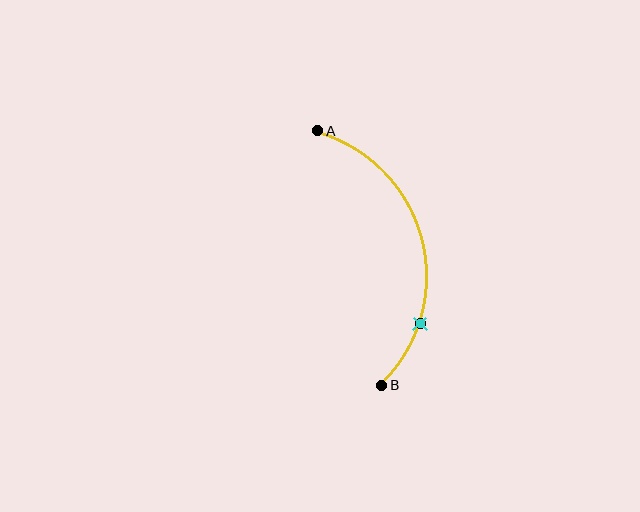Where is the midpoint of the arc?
The arc midpoint is the point on the curve farthest from the straight line joining A and B. It sits to the right of that line.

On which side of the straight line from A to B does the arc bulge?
The arc bulges to the right of the straight line connecting A and B.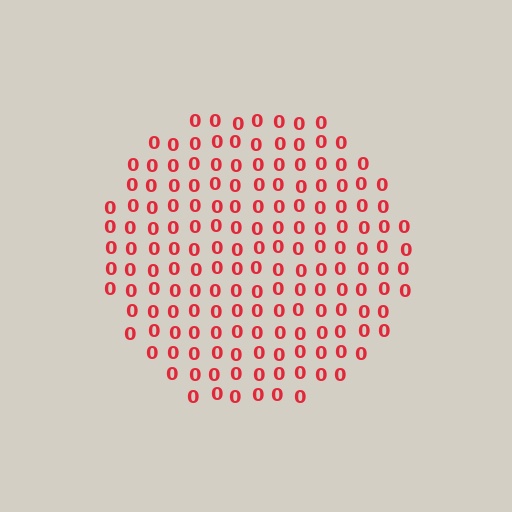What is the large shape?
The large shape is a circle.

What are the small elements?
The small elements are digit 0's.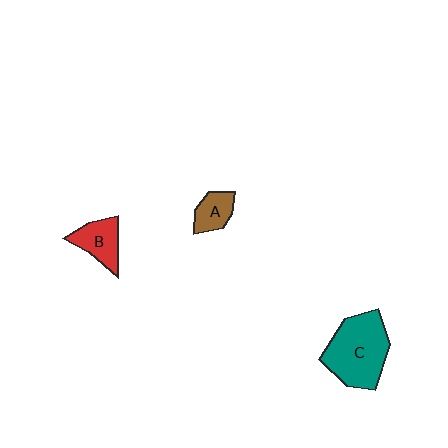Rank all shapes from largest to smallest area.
From largest to smallest: C (teal), B (red), A (brown).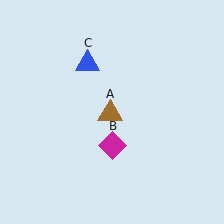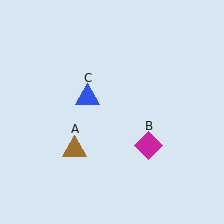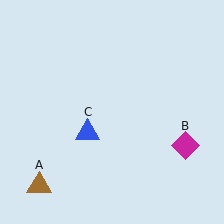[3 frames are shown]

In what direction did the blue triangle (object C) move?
The blue triangle (object C) moved down.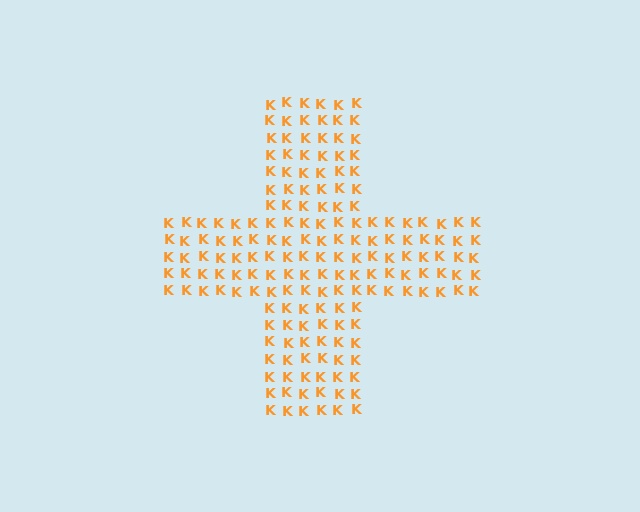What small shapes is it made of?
It is made of small letter K's.